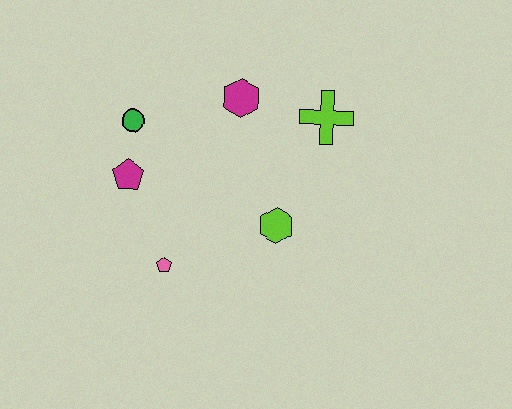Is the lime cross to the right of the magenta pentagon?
Yes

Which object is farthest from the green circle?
The lime cross is farthest from the green circle.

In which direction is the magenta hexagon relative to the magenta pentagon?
The magenta hexagon is to the right of the magenta pentagon.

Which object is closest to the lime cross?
The magenta hexagon is closest to the lime cross.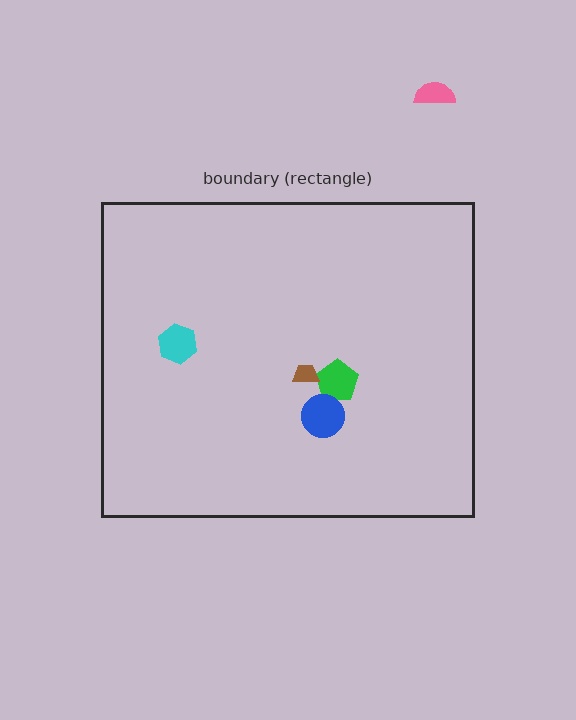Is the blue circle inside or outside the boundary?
Inside.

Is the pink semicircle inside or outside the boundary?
Outside.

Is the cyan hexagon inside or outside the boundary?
Inside.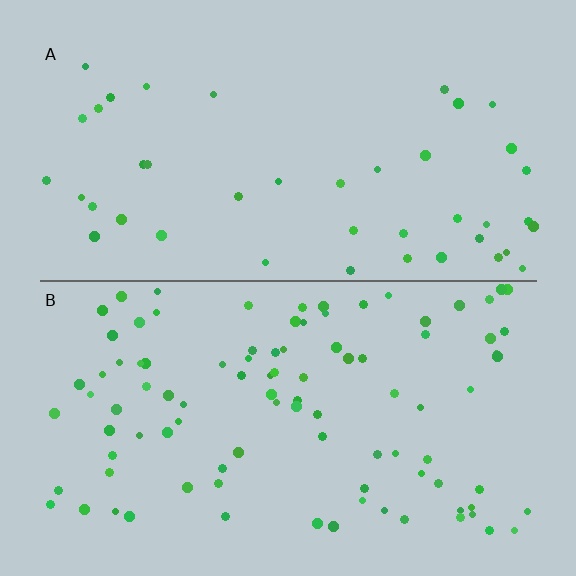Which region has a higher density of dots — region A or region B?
B (the bottom).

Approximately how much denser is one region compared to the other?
Approximately 2.3× — region B over region A.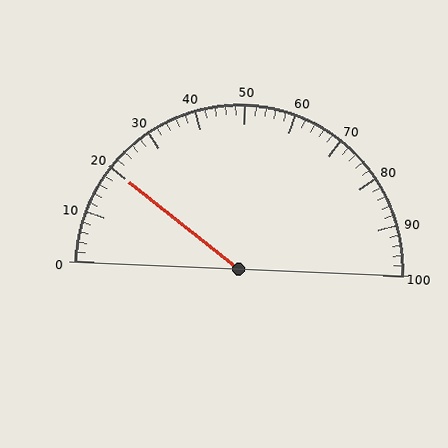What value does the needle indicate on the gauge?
The needle indicates approximately 20.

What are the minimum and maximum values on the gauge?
The gauge ranges from 0 to 100.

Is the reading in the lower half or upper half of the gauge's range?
The reading is in the lower half of the range (0 to 100).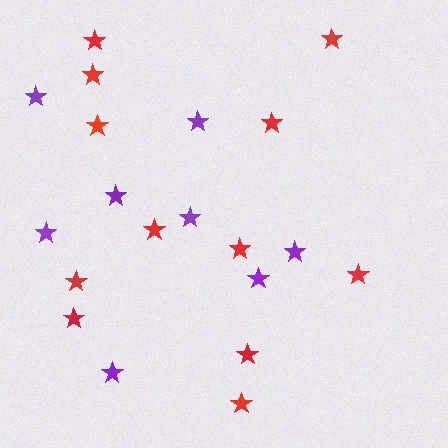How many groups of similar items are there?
There are 2 groups: one group of purple stars (8) and one group of red stars (12).